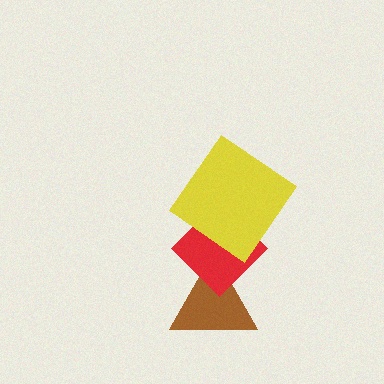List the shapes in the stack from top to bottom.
From top to bottom: the yellow diamond, the red diamond, the brown triangle.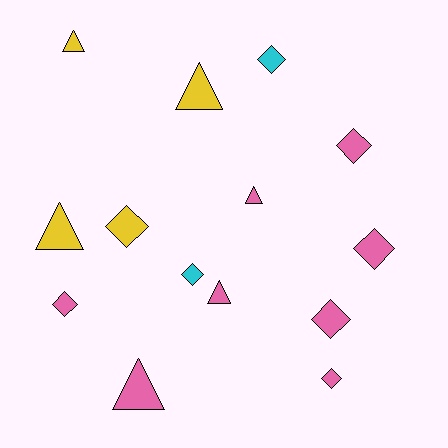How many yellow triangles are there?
There are 3 yellow triangles.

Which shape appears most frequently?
Diamond, with 8 objects.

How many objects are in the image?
There are 14 objects.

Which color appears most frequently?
Pink, with 8 objects.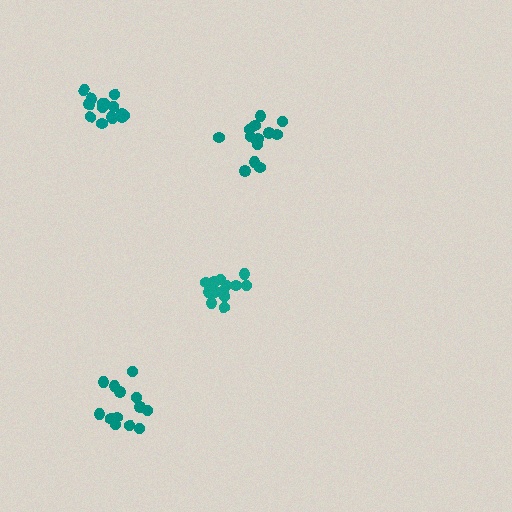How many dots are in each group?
Group 1: 14 dots, Group 2: 15 dots, Group 3: 13 dots, Group 4: 14 dots (56 total).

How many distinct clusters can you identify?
There are 4 distinct clusters.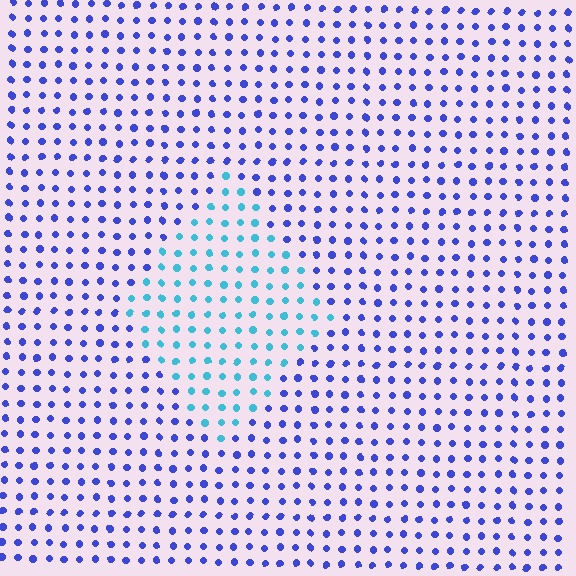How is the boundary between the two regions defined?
The boundary is defined purely by a slight shift in hue (about 48 degrees). Spacing, size, and orientation are identical on both sides.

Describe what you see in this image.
The image is filled with small blue elements in a uniform arrangement. A diamond-shaped region is visible where the elements are tinted to a slightly different hue, forming a subtle color boundary.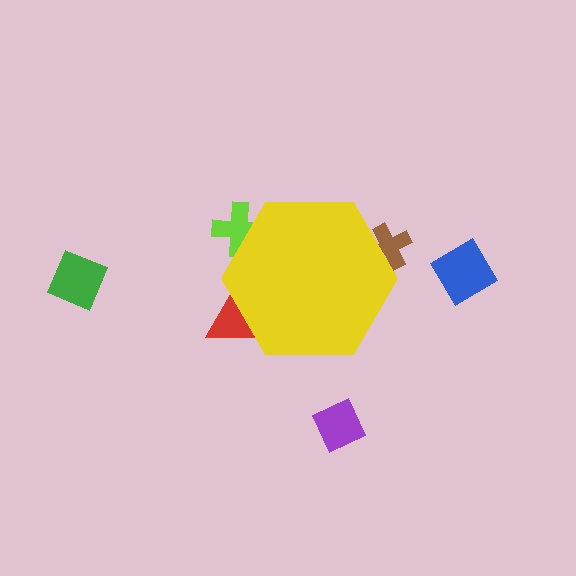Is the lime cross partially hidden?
Yes, the lime cross is partially hidden behind the yellow hexagon.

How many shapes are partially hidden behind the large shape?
3 shapes are partially hidden.